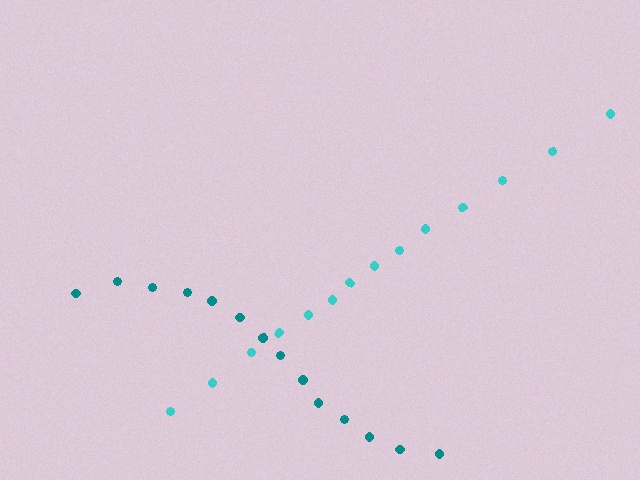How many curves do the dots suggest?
There are 2 distinct paths.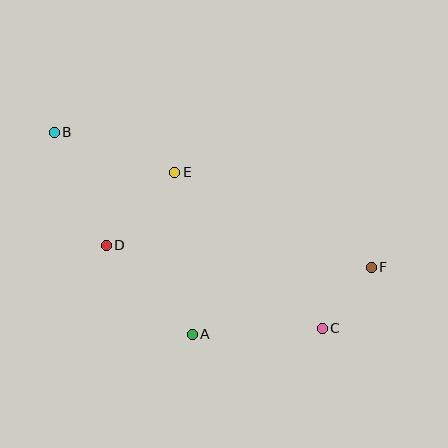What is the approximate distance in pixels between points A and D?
The distance between A and D is approximately 124 pixels.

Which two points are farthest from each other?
Points B and F are farthest from each other.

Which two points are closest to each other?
Points C and F are closest to each other.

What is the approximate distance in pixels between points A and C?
The distance between A and C is approximately 130 pixels.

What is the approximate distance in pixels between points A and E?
The distance between A and E is approximately 163 pixels.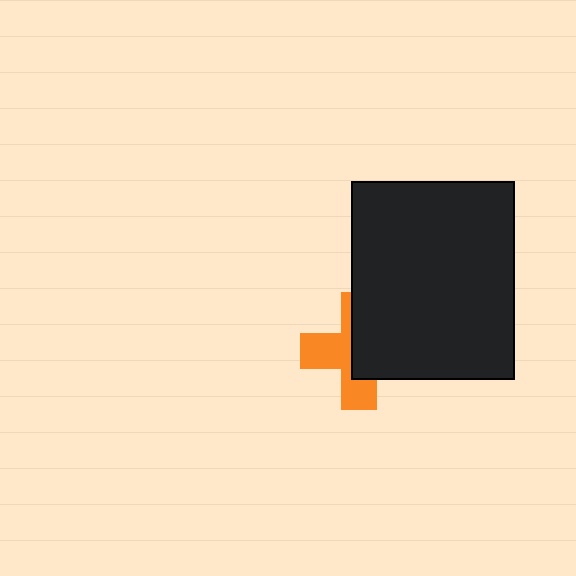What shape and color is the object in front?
The object in front is a black rectangle.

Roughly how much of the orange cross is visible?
About half of it is visible (roughly 48%).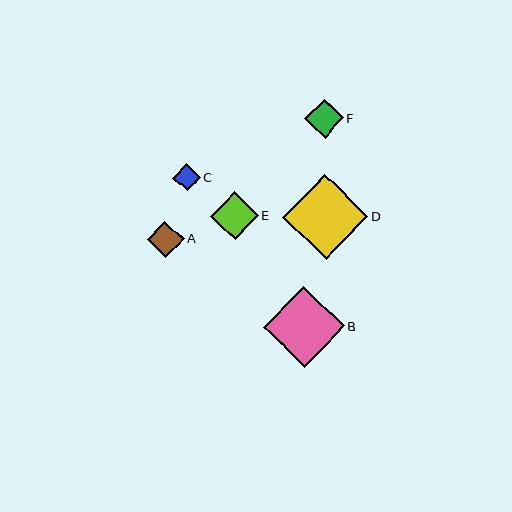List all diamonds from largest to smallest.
From largest to smallest: D, B, E, F, A, C.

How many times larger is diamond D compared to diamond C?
Diamond D is approximately 3.1 times the size of diamond C.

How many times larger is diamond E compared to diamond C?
Diamond E is approximately 1.7 times the size of diamond C.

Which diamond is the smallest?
Diamond C is the smallest with a size of approximately 27 pixels.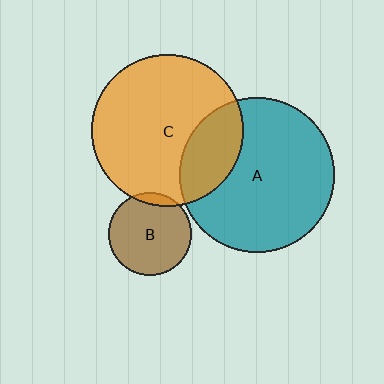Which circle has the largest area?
Circle A (teal).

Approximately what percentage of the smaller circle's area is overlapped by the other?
Approximately 25%.